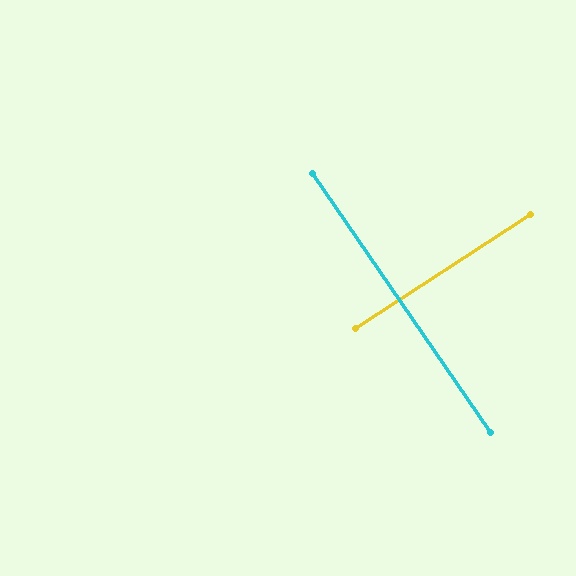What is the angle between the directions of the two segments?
Approximately 89 degrees.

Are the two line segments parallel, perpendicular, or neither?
Perpendicular — they meet at approximately 89°.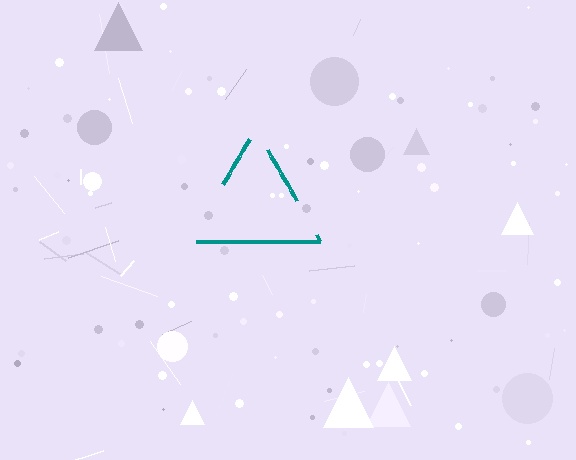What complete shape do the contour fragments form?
The contour fragments form a triangle.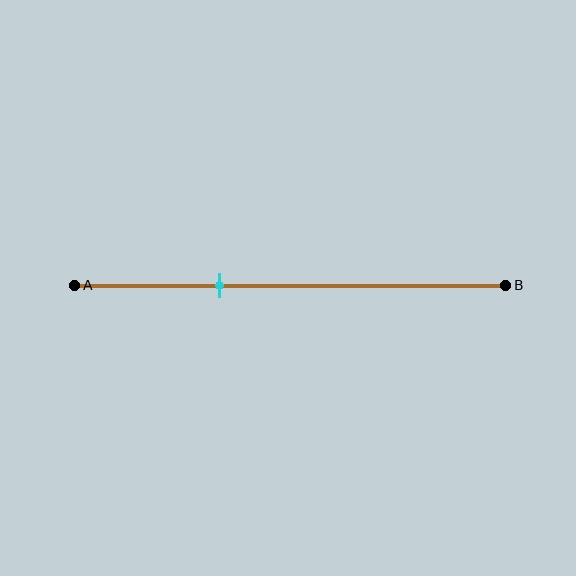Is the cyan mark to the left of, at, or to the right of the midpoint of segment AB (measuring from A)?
The cyan mark is to the left of the midpoint of segment AB.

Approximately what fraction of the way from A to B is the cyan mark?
The cyan mark is approximately 35% of the way from A to B.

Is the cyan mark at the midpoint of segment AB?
No, the mark is at about 35% from A, not at the 50% midpoint.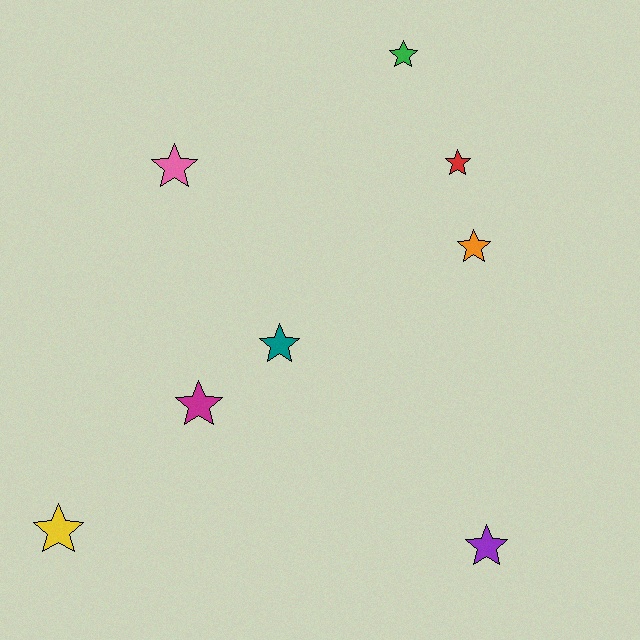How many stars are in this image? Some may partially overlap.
There are 8 stars.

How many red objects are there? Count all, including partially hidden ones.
There is 1 red object.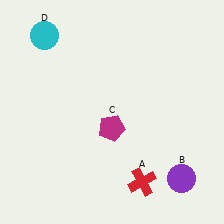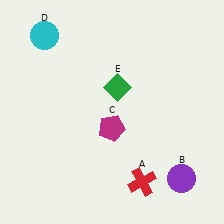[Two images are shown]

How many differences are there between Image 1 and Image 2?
There is 1 difference between the two images.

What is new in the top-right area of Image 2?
A green diamond (E) was added in the top-right area of Image 2.